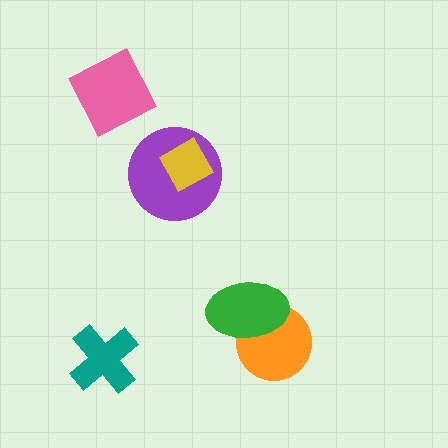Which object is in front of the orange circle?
The green ellipse is in front of the orange circle.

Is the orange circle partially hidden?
Yes, it is partially covered by another shape.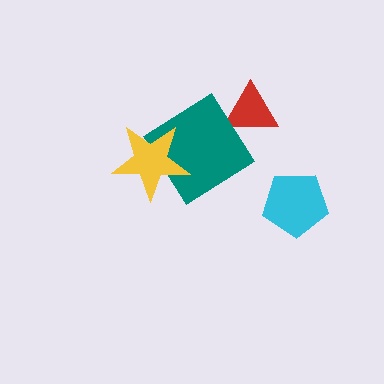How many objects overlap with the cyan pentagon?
0 objects overlap with the cyan pentagon.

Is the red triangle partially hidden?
Yes, it is partially covered by another shape.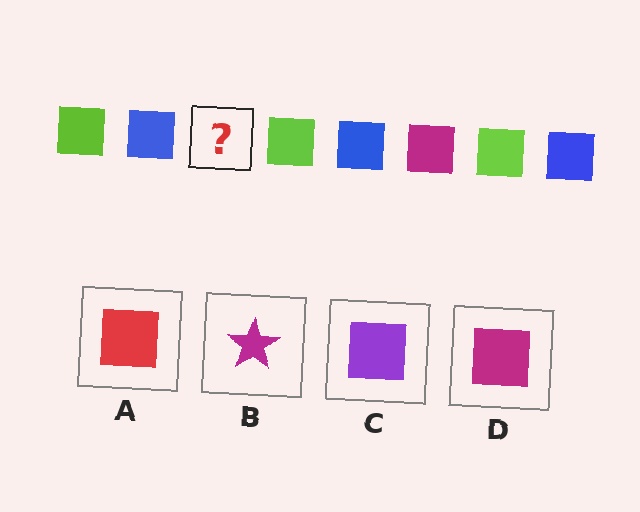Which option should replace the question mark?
Option D.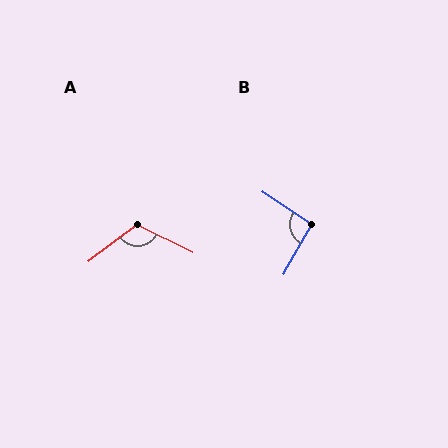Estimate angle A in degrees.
Approximately 116 degrees.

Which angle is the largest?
A, at approximately 116 degrees.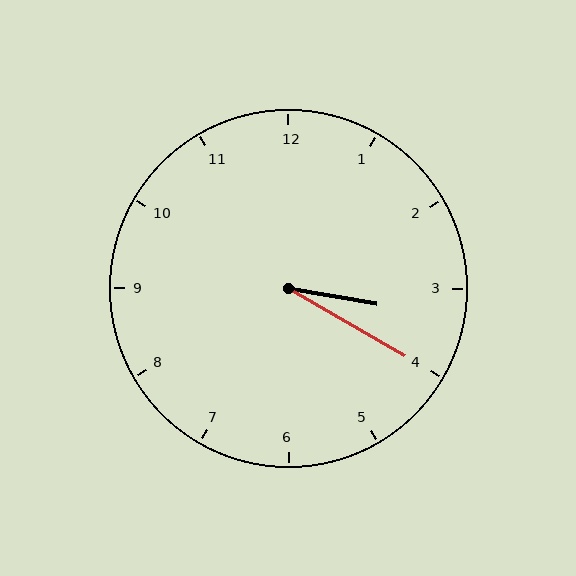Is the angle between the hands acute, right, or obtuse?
It is acute.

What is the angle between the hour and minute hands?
Approximately 20 degrees.